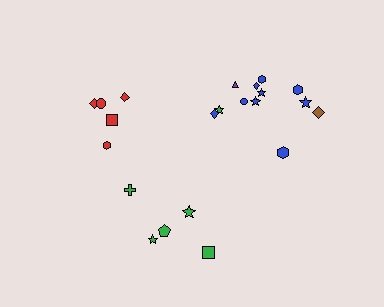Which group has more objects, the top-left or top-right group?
The top-right group.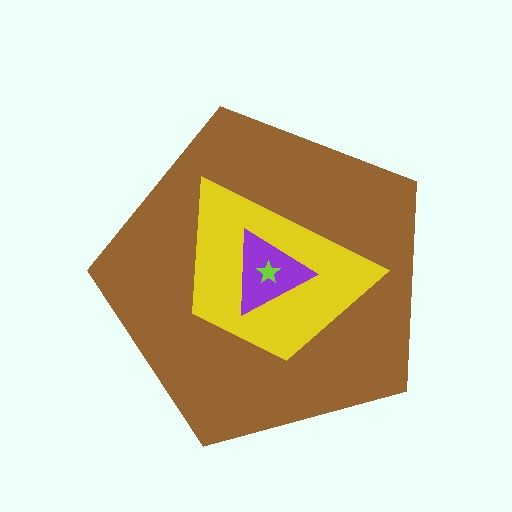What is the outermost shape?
The brown pentagon.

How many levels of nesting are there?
4.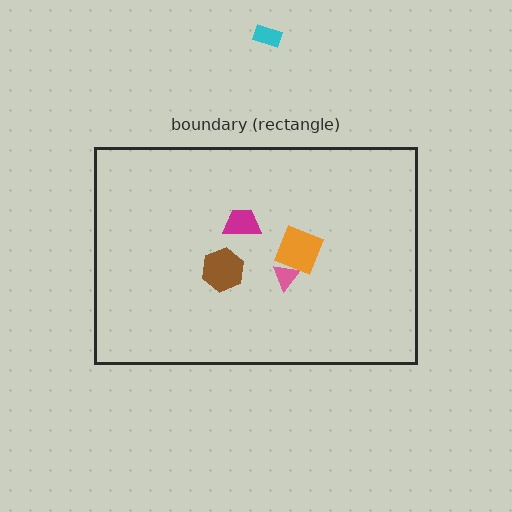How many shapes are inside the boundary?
4 inside, 1 outside.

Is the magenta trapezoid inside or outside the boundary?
Inside.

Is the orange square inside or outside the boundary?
Inside.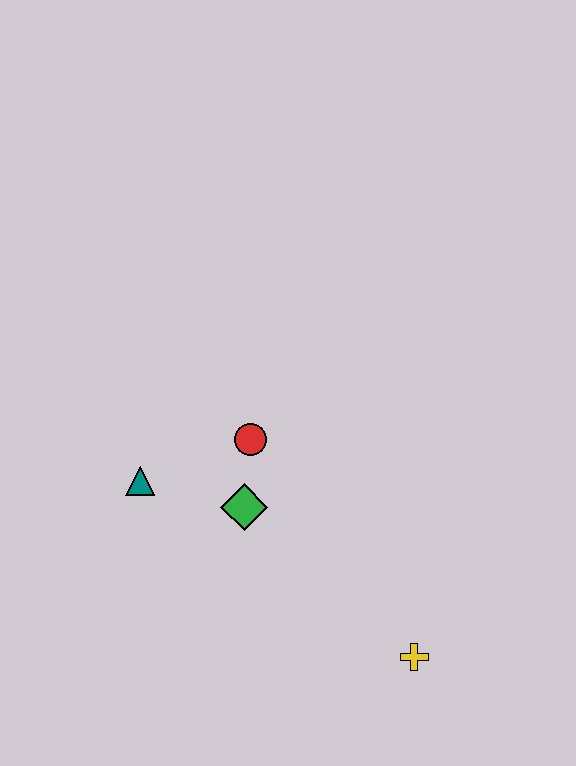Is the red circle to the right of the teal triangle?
Yes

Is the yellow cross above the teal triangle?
No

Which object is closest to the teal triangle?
The green diamond is closest to the teal triangle.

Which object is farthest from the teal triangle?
The yellow cross is farthest from the teal triangle.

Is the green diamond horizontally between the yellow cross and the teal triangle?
Yes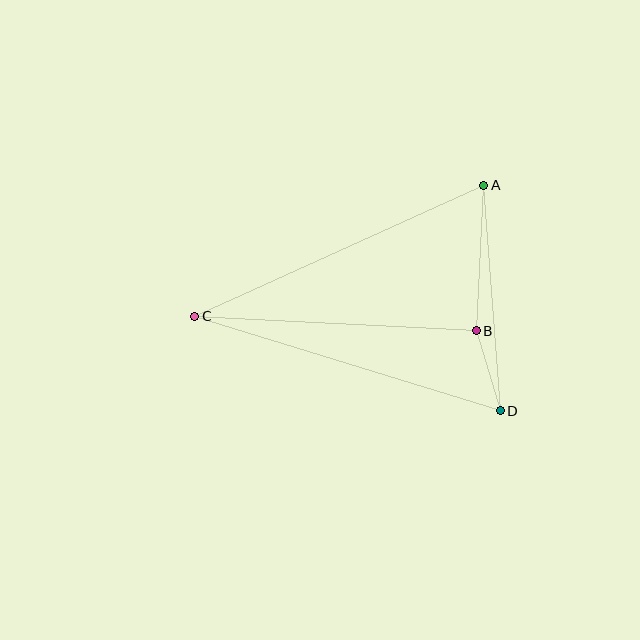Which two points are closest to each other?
Points B and D are closest to each other.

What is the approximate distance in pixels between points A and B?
The distance between A and B is approximately 146 pixels.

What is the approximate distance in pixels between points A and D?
The distance between A and D is approximately 226 pixels.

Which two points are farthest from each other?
Points C and D are farthest from each other.